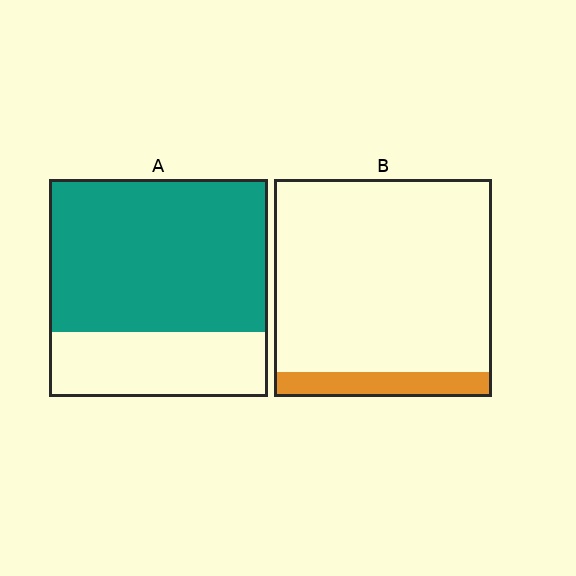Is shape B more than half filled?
No.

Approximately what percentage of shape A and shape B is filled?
A is approximately 70% and B is approximately 10%.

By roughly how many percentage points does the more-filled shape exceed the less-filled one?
By roughly 60 percentage points (A over B).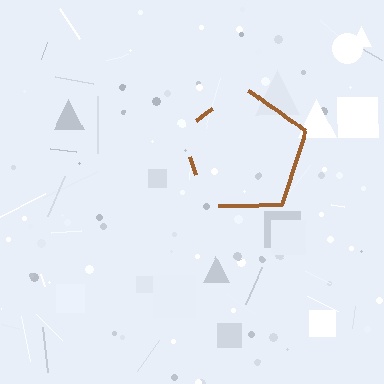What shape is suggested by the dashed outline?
The dashed outline suggests a pentagon.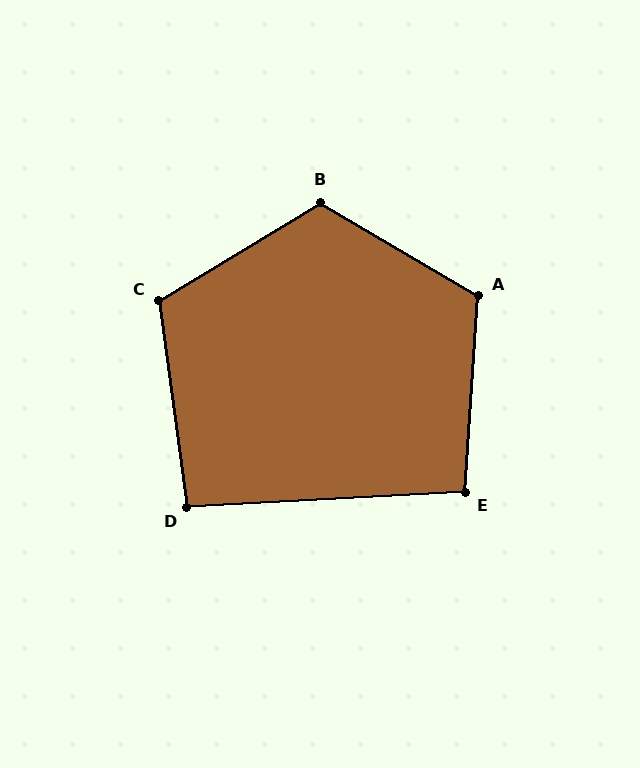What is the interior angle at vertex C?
Approximately 114 degrees (obtuse).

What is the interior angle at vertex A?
Approximately 117 degrees (obtuse).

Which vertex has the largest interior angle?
B, at approximately 118 degrees.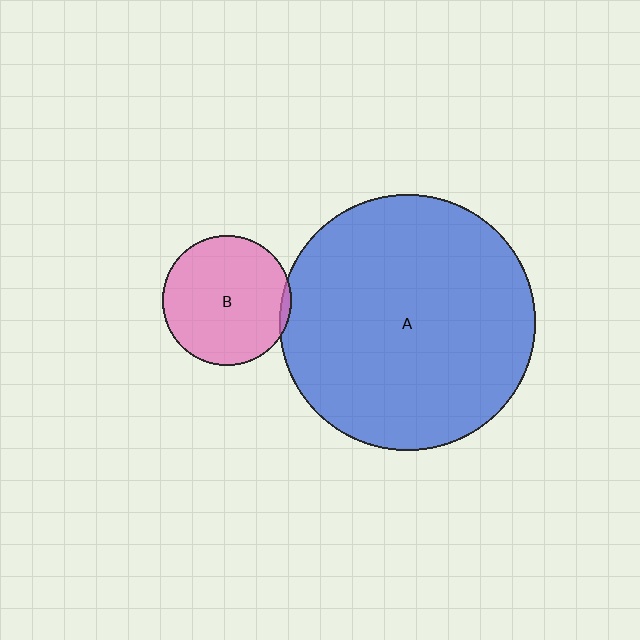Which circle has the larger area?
Circle A (blue).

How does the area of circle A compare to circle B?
Approximately 3.9 times.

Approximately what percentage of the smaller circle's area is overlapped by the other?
Approximately 5%.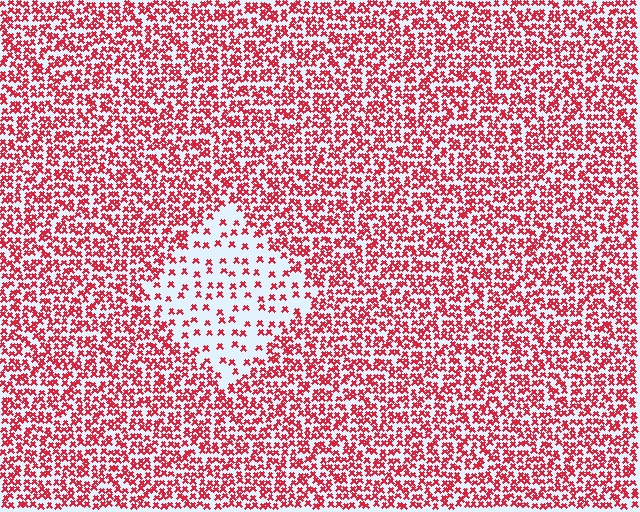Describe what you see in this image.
The image contains small red elements arranged at two different densities. A diamond-shaped region is visible where the elements are less densely packed than the surrounding area.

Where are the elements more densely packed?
The elements are more densely packed outside the diamond boundary.